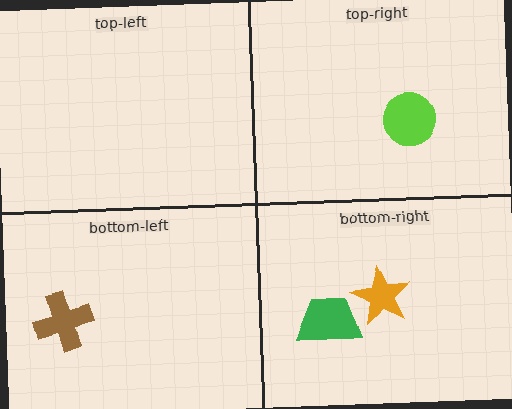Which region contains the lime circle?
The top-right region.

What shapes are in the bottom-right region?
The green trapezoid, the orange star.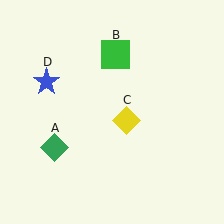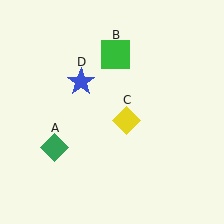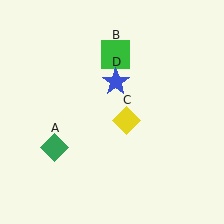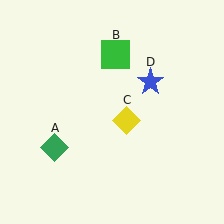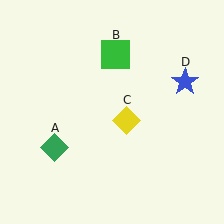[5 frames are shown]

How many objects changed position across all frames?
1 object changed position: blue star (object D).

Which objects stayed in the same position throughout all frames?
Green diamond (object A) and green square (object B) and yellow diamond (object C) remained stationary.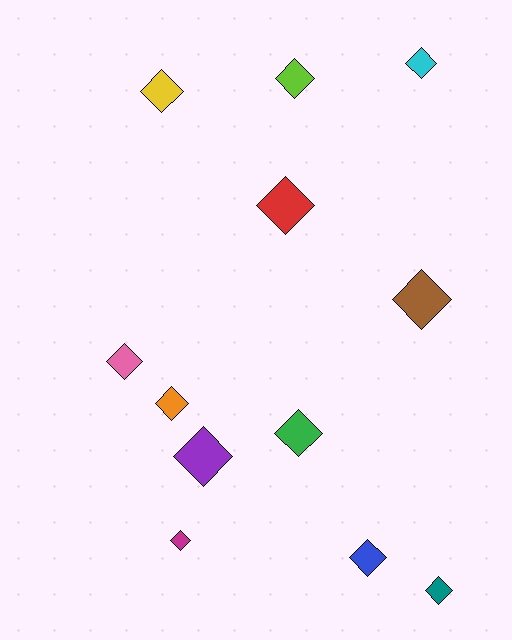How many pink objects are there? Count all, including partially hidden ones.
There is 1 pink object.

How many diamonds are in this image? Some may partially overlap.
There are 12 diamonds.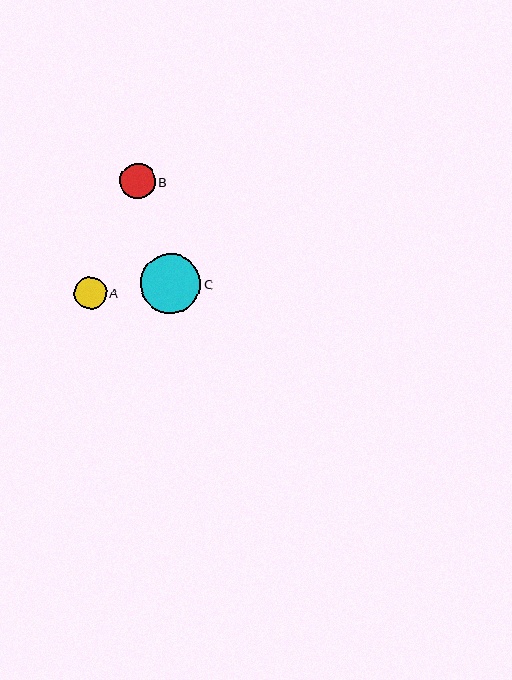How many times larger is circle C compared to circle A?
Circle C is approximately 1.9 times the size of circle A.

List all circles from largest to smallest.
From largest to smallest: C, B, A.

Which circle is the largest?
Circle C is the largest with a size of approximately 60 pixels.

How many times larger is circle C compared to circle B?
Circle C is approximately 1.7 times the size of circle B.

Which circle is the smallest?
Circle A is the smallest with a size of approximately 32 pixels.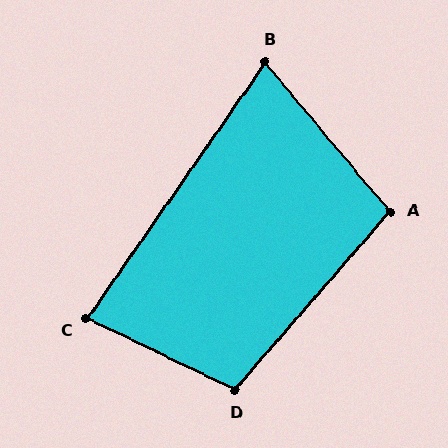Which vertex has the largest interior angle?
D, at approximately 105 degrees.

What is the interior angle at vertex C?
Approximately 81 degrees (acute).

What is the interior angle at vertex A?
Approximately 99 degrees (obtuse).